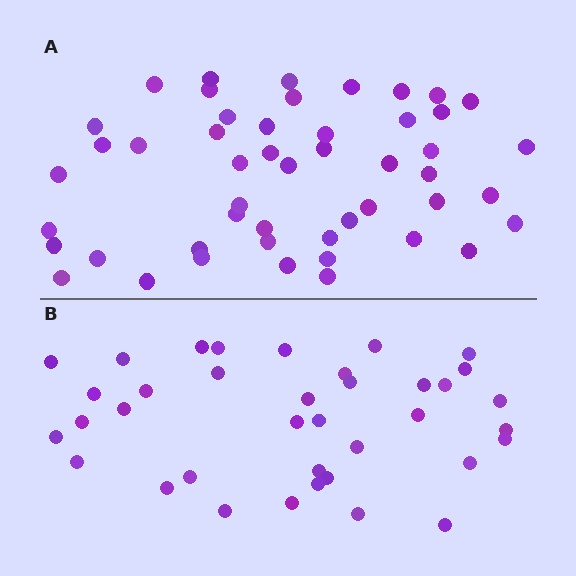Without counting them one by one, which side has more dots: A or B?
Region A (the top region) has more dots.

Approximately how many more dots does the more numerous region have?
Region A has roughly 12 or so more dots than region B.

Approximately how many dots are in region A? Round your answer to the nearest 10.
About 50 dots. (The exact count is 49, which rounds to 50.)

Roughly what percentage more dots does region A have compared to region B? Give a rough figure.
About 30% more.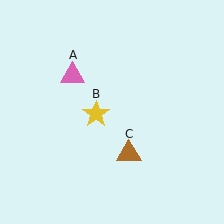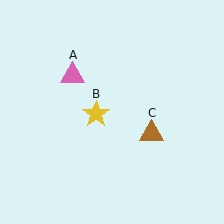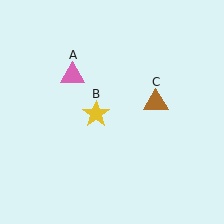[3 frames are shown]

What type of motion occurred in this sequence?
The brown triangle (object C) rotated counterclockwise around the center of the scene.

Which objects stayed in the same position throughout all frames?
Pink triangle (object A) and yellow star (object B) remained stationary.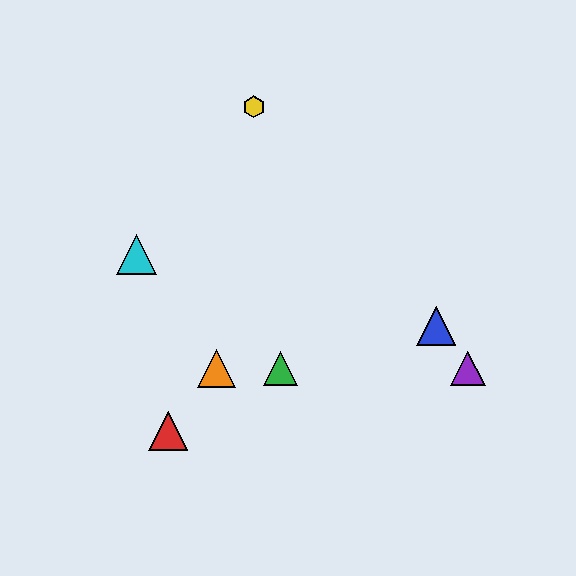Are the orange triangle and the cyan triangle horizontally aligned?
No, the orange triangle is at y≈368 and the cyan triangle is at y≈254.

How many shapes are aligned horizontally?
3 shapes (the green triangle, the purple triangle, the orange triangle) are aligned horizontally.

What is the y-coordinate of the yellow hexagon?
The yellow hexagon is at y≈107.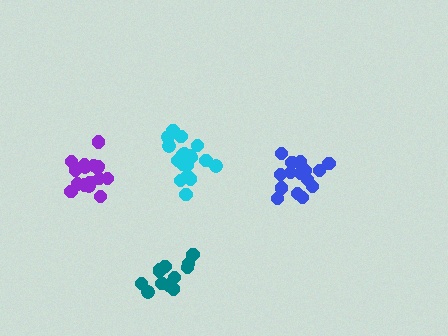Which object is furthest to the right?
The blue cluster is rightmost.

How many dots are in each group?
Group 1: 20 dots, Group 2: 16 dots, Group 3: 16 dots, Group 4: 15 dots (67 total).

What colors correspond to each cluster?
The clusters are colored: cyan, purple, blue, teal.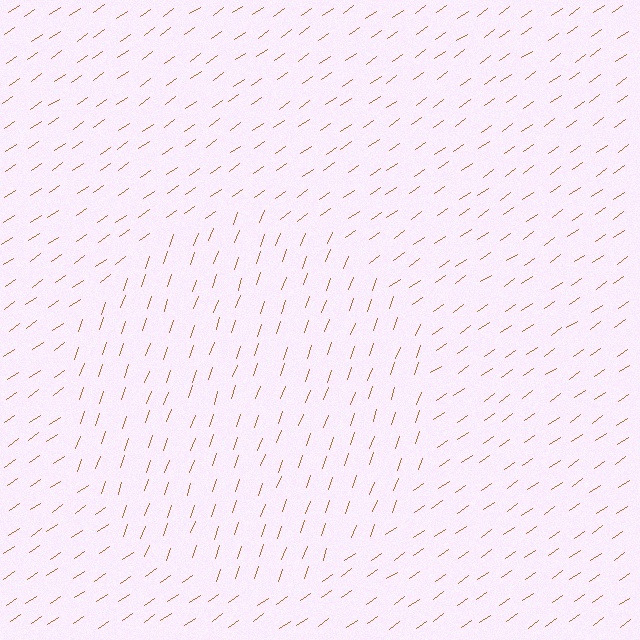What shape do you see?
I see a circle.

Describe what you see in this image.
The image is filled with small brown line segments. A circle region in the image has lines oriented differently from the surrounding lines, creating a visible texture boundary.